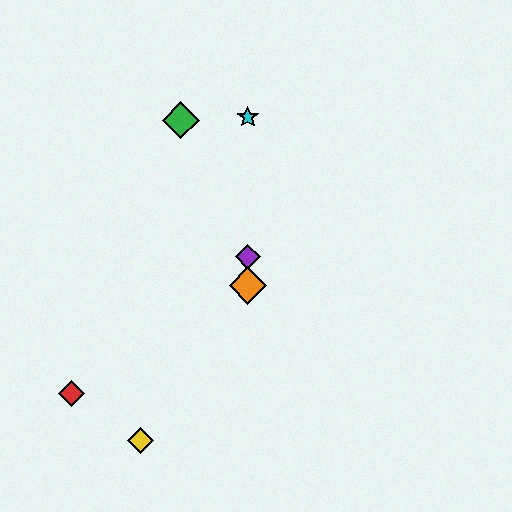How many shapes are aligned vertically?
4 shapes (the blue star, the purple diamond, the orange diamond, the cyan star) are aligned vertically.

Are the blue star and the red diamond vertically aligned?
No, the blue star is at x≈248 and the red diamond is at x≈72.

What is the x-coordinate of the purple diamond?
The purple diamond is at x≈248.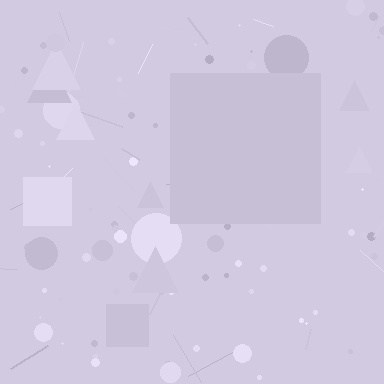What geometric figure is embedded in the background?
A square is embedded in the background.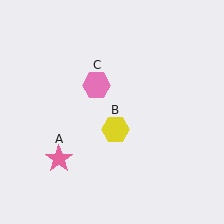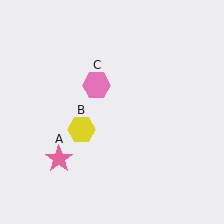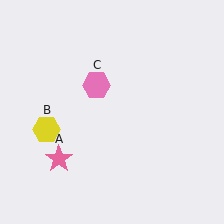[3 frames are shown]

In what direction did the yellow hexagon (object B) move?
The yellow hexagon (object B) moved left.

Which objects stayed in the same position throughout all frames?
Pink star (object A) and pink hexagon (object C) remained stationary.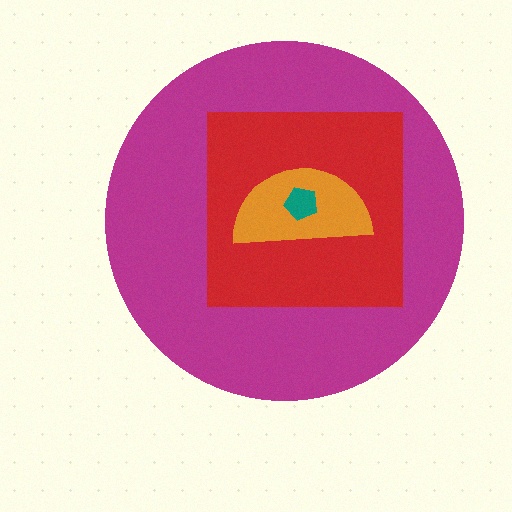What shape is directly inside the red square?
The orange semicircle.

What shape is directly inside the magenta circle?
The red square.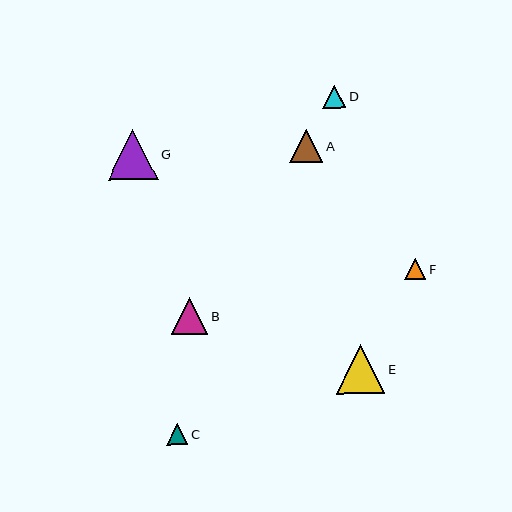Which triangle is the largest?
Triangle G is the largest with a size of approximately 50 pixels.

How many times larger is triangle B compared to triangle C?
Triangle B is approximately 1.7 times the size of triangle C.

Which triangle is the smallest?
Triangle F is the smallest with a size of approximately 21 pixels.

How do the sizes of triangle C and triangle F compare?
Triangle C and triangle F are approximately the same size.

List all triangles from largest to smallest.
From largest to smallest: G, E, B, A, D, C, F.